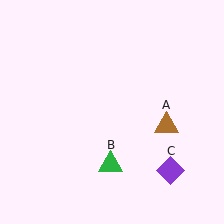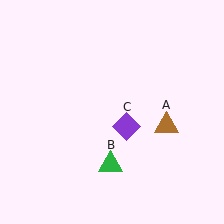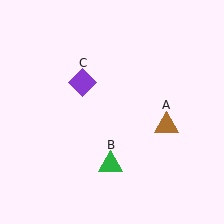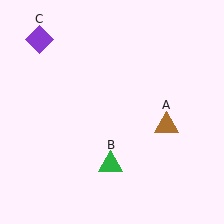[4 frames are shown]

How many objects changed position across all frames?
1 object changed position: purple diamond (object C).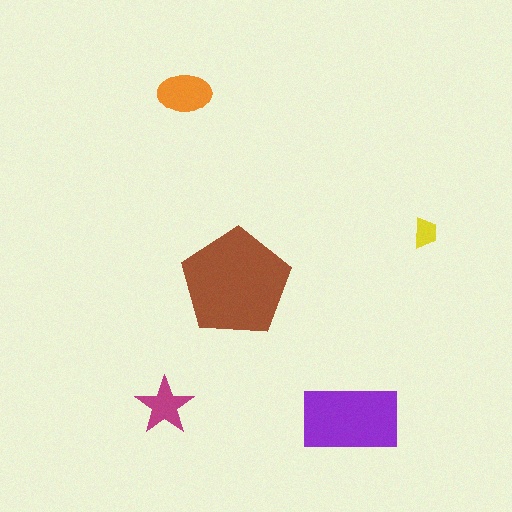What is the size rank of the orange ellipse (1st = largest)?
3rd.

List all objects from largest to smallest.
The brown pentagon, the purple rectangle, the orange ellipse, the magenta star, the yellow trapezoid.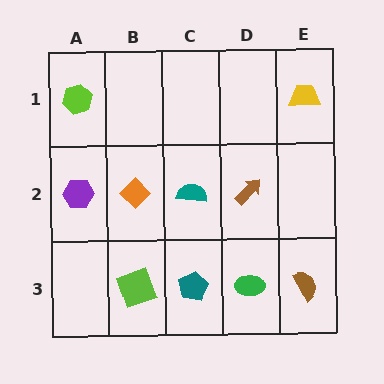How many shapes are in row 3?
4 shapes.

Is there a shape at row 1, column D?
No, that cell is empty.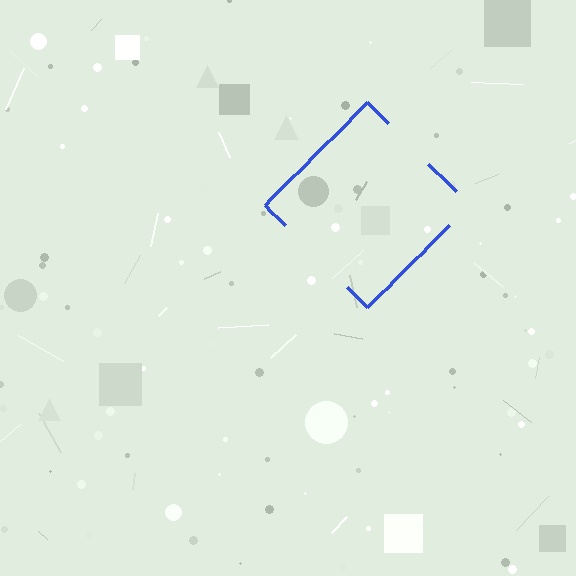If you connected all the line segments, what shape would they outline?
They would outline a diamond.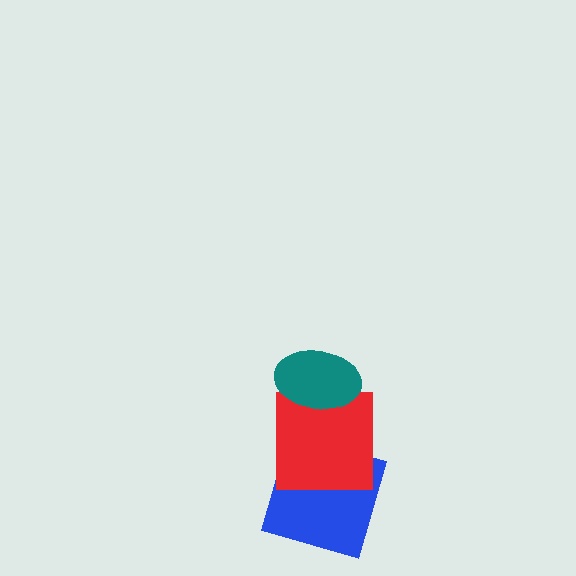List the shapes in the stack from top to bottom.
From top to bottom: the teal ellipse, the red square, the blue square.